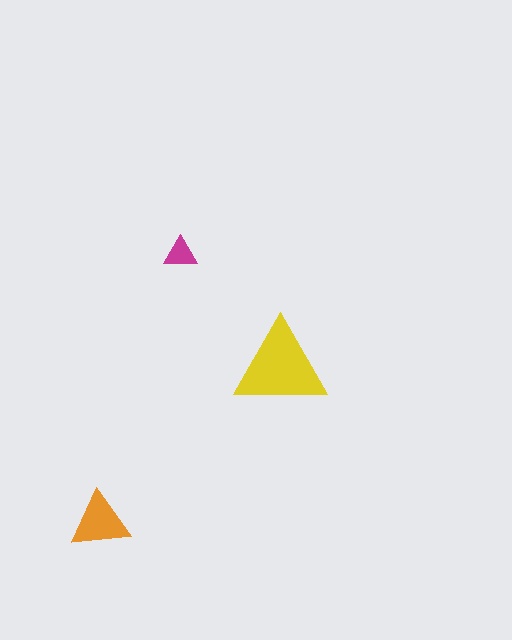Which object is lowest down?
The orange triangle is bottommost.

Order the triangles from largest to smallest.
the yellow one, the orange one, the magenta one.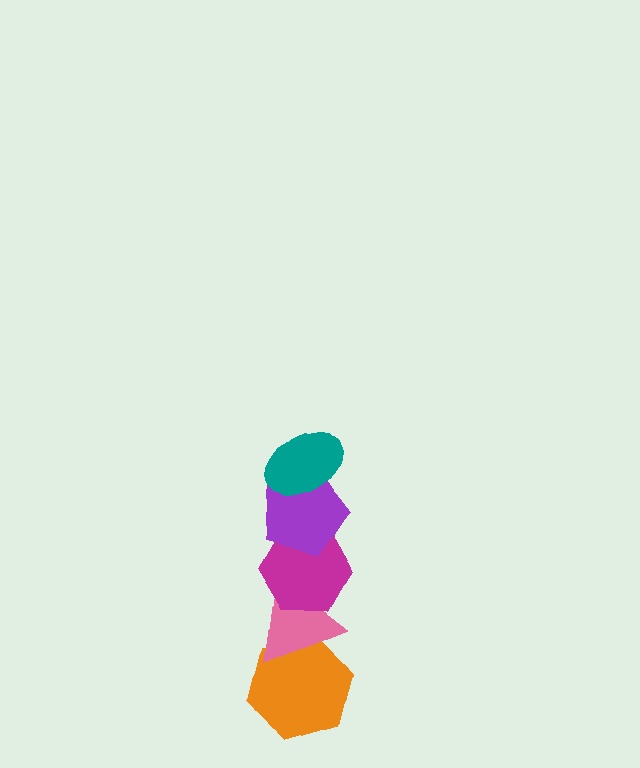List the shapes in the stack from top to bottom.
From top to bottom: the teal ellipse, the purple pentagon, the magenta hexagon, the pink triangle, the orange hexagon.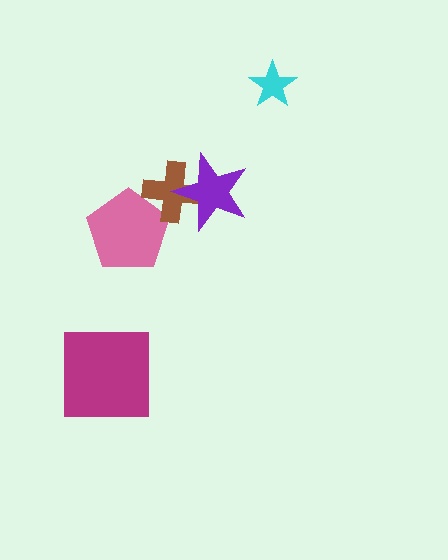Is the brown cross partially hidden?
Yes, it is partially covered by another shape.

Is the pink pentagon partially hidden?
Yes, it is partially covered by another shape.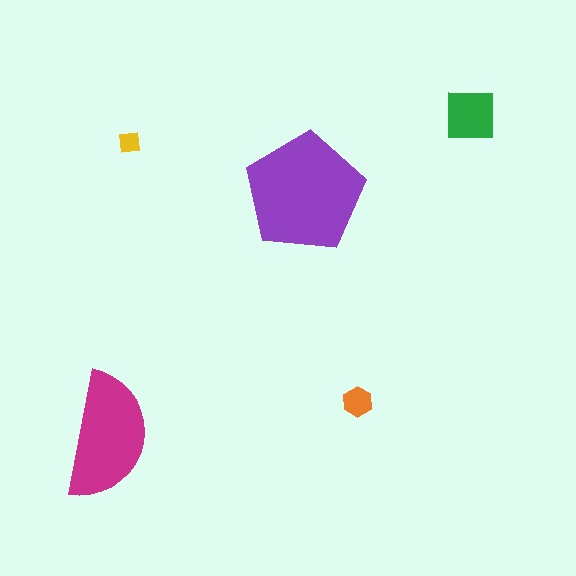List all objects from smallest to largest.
The yellow square, the orange hexagon, the green square, the magenta semicircle, the purple pentagon.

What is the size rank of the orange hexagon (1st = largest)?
4th.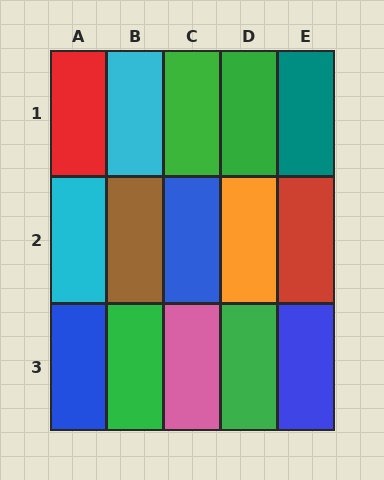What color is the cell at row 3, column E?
Blue.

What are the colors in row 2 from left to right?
Cyan, brown, blue, orange, red.